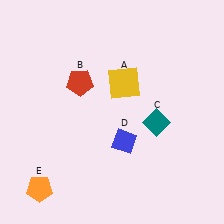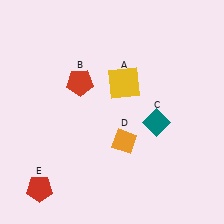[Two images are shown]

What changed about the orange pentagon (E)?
In Image 1, E is orange. In Image 2, it changed to red.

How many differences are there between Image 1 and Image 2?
There are 2 differences between the two images.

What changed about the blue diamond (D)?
In Image 1, D is blue. In Image 2, it changed to orange.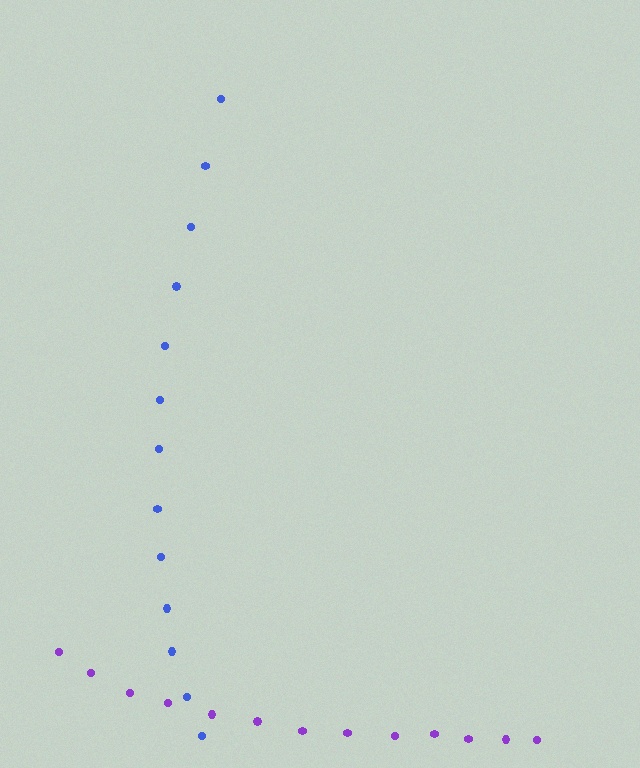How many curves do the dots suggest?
There are 2 distinct paths.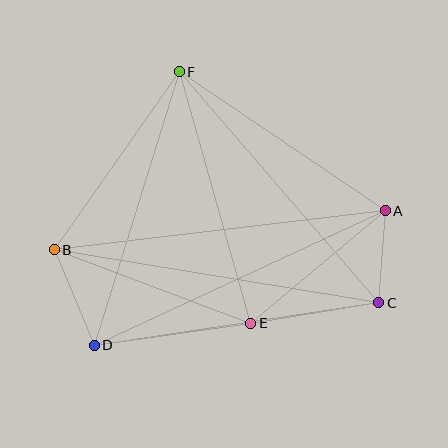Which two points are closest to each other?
Points A and C are closest to each other.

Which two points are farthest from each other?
Points A and B are farthest from each other.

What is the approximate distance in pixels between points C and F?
The distance between C and F is approximately 305 pixels.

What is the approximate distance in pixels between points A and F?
The distance between A and F is approximately 248 pixels.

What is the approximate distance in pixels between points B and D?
The distance between B and D is approximately 104 pixels.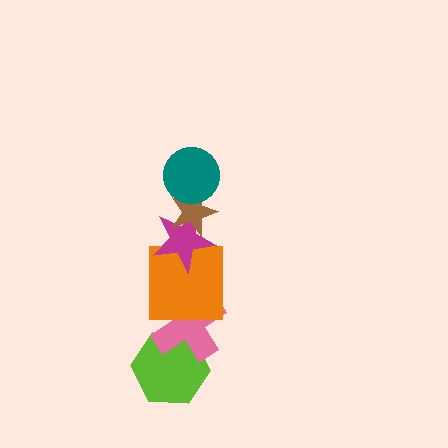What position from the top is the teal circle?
The teal circle is 1st from the top.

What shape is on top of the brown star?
The teal circle is on top of the brown star.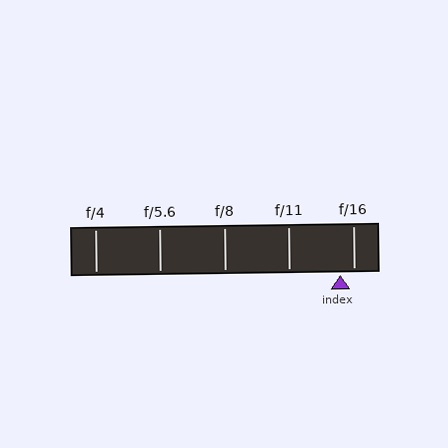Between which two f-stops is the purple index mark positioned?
The index mark is between f/11 and f/16.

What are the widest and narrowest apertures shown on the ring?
The widest aperture shown is f/4 and the narrowest is f/16.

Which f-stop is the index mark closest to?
The index mark is closest to f/16.